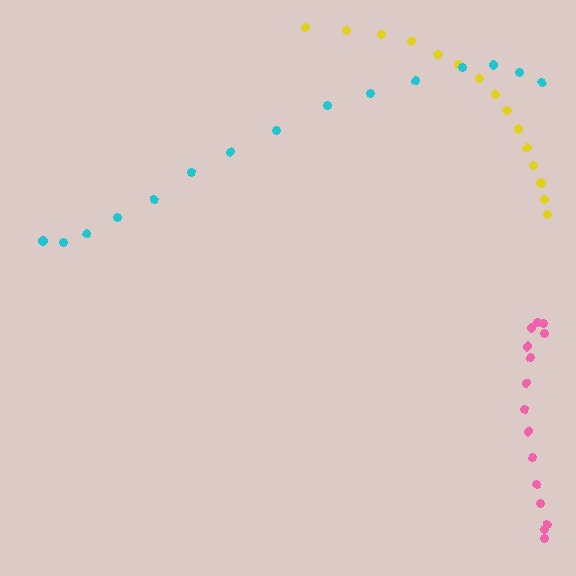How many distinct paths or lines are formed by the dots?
There are 3 distinct paths.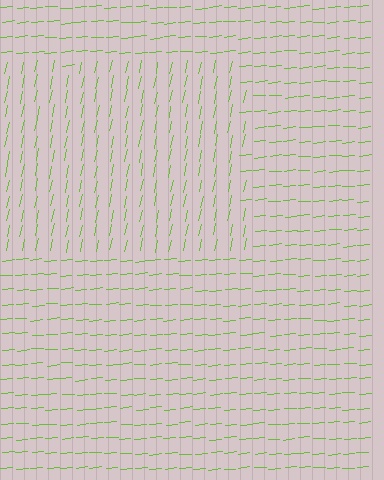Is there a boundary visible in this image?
Yes, there is a texture boundary formed by a change in line orientation.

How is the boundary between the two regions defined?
The boundary is defined purely by a change in line orientation (approximately 73 degrees difference). All lines are the same color and thickness.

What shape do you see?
I see a rectangle.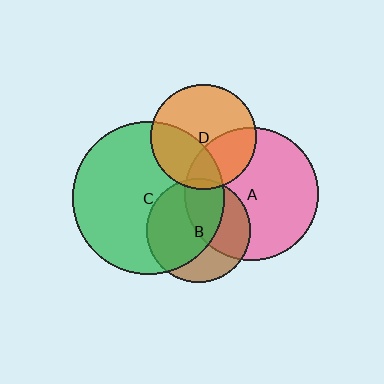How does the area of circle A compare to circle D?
Approximately 1.6 times.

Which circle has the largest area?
Circle C (green).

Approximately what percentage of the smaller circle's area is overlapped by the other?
Approximately 35%.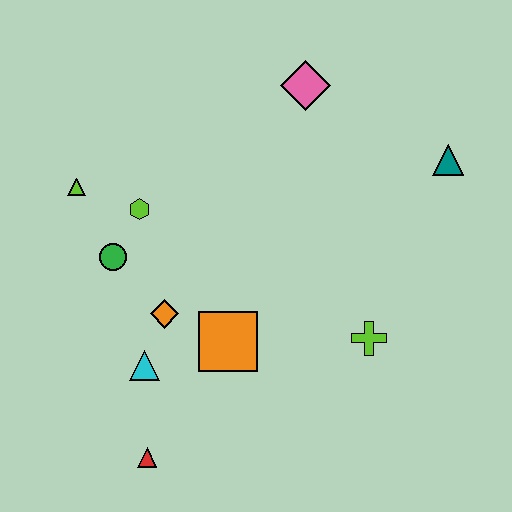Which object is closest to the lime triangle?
The lime hexagon is closest to the lime triangle.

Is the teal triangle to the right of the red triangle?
Yes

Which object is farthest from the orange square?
The teal triangle is farthest from the orange square.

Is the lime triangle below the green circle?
No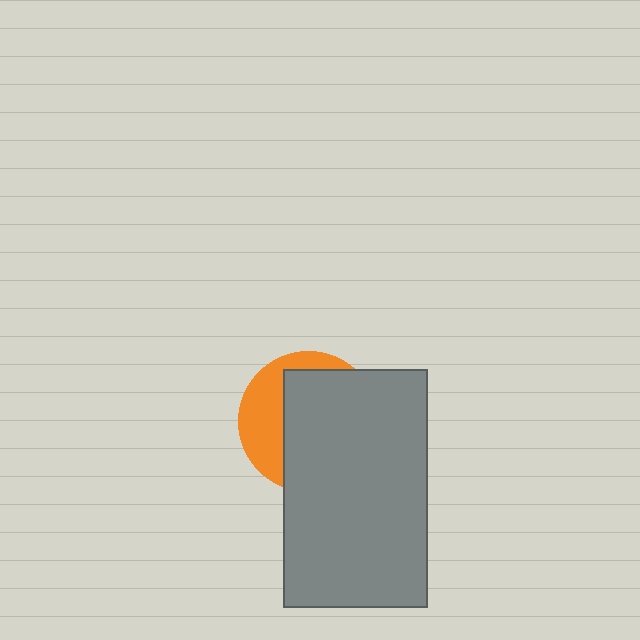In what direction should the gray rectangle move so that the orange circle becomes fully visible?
The gray rectangle should move right. That is the shortest direction to clear the overlap and leave the orange circle fully visible.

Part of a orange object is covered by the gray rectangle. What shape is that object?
It is a circle.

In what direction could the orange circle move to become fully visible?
The orange circle could move left. That would shift it out from behind the gray rectangle entirely.